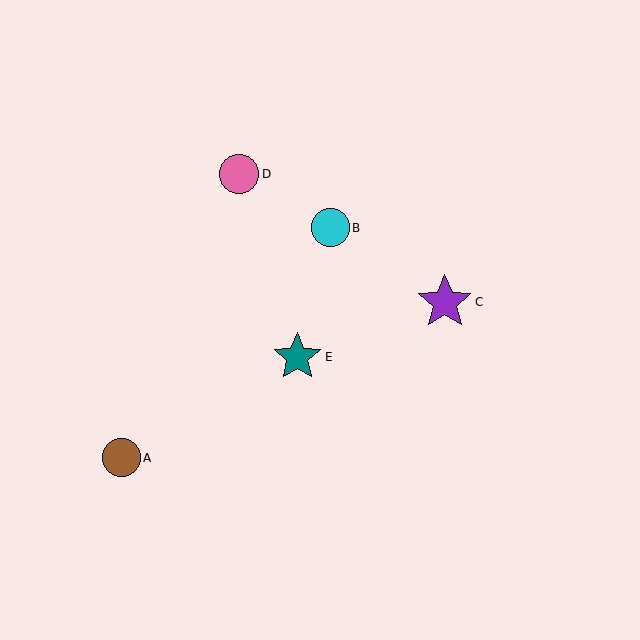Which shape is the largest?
The purple star (labeled C) is the largest.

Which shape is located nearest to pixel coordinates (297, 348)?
The teal star (labeled E) at (297, 357) is nearest to that location.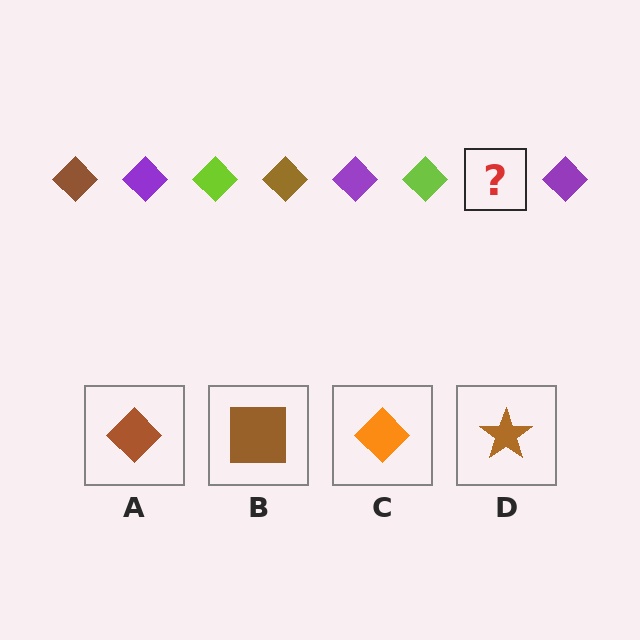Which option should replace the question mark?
Option A.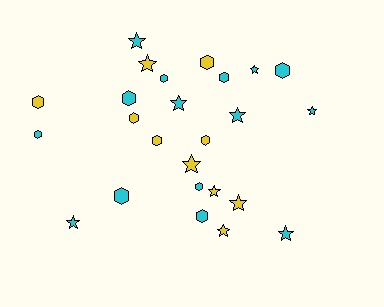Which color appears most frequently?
Cyan, with 15 objects.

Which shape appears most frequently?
Hexagon, with 13 objects.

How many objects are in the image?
There are 25 objects.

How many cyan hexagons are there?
There are 8 cyan hexagons.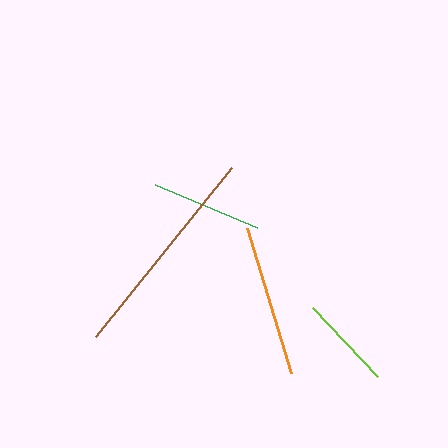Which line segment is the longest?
The brown line is the longest at approximately 217 pixels.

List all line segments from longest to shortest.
From longest to shortest: brown, orange, green, lime.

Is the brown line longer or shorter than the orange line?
The brown line is longer than the orange line.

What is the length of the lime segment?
The lime segment is approximately 95 pixels long.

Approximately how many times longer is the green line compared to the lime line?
The green line is approximately 1.2 times the length of the lime line.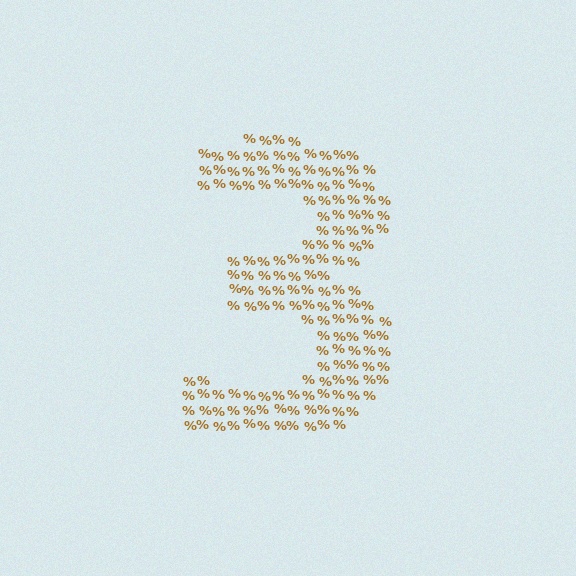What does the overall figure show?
The overall figure shows the digit 3.